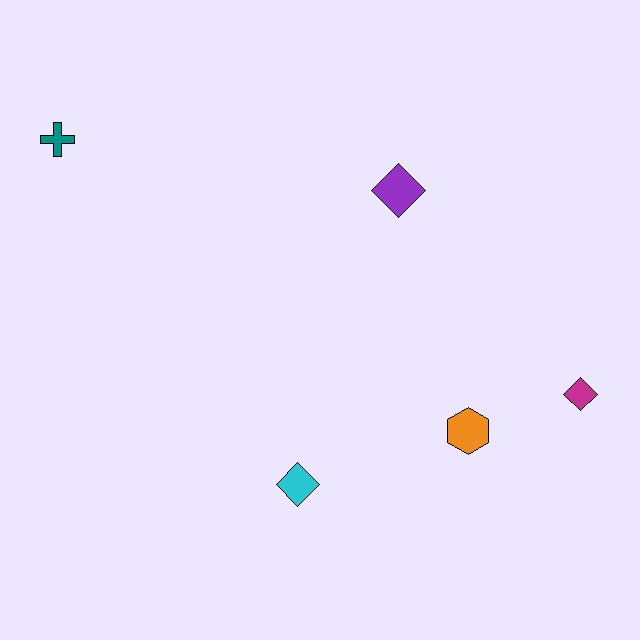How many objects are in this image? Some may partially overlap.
There are 5 objects.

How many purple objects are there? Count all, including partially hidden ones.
There is 1 purple object.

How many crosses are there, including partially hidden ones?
There is 1 cross.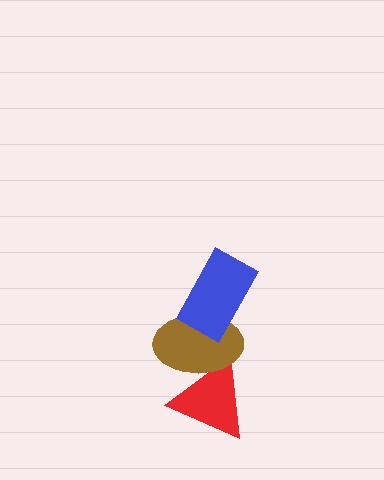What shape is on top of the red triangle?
The brown ellipse is on top of the red triangle.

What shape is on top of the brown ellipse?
The blue rectangle is on top of the brown ellipse.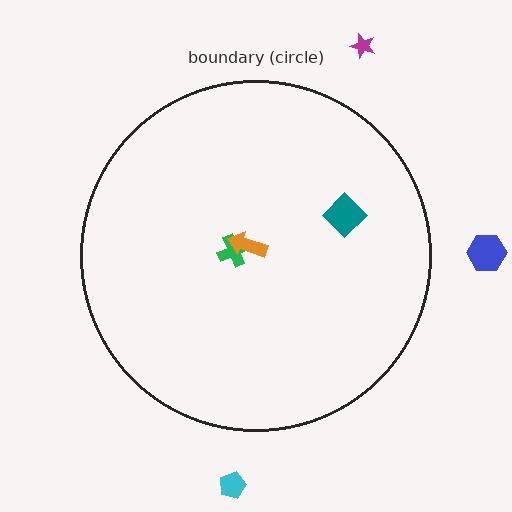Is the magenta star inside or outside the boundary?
Outside.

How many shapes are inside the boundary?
3 inside, 3 outside.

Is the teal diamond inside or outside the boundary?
Inside.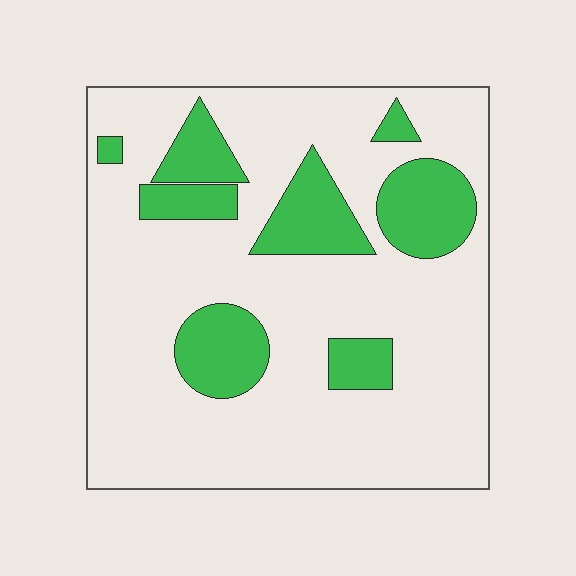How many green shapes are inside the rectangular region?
8.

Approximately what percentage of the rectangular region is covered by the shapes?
Approximately 20%.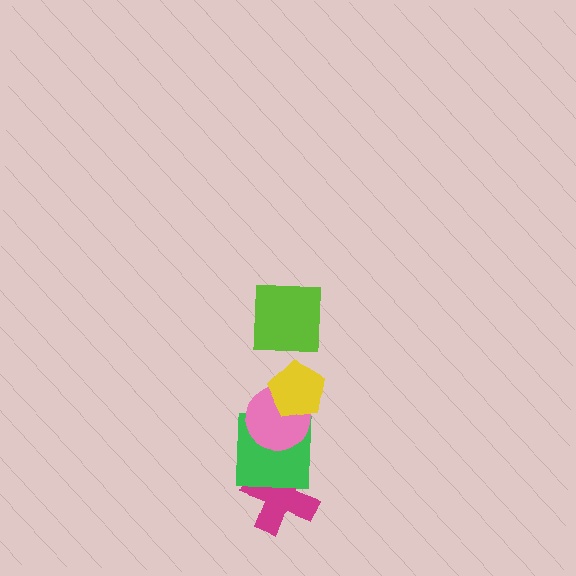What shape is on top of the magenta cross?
The green square is on top of the magenta cross.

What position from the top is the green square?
The green square is 4th from the top.